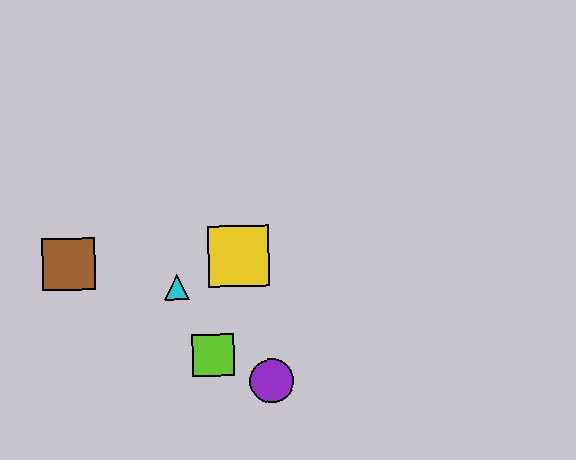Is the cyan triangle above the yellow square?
No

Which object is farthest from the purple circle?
The brown square is farthest from the purple circle.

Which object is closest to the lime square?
The purple circle is closest to the lime square.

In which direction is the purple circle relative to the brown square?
The purple circle is to the right of the brown square.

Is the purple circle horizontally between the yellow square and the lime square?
No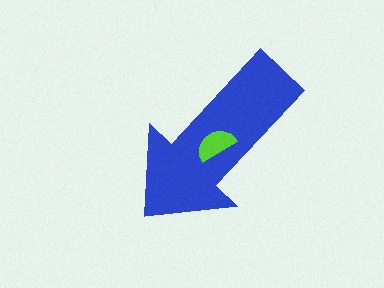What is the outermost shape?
The blue arrow.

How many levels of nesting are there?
2.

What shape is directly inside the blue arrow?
The lime semicircle.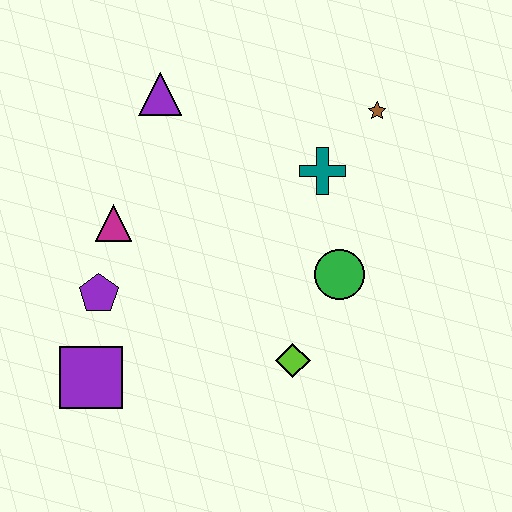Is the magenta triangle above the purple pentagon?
Yes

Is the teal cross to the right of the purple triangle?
Yes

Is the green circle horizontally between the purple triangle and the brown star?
Yes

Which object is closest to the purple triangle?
The magenta triangle is closest to the purple triangle.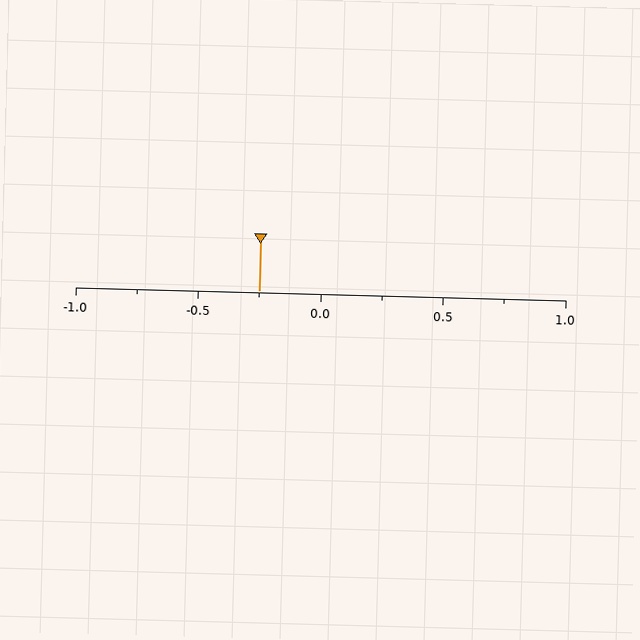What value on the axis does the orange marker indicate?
The marker indicates approximately -0.25.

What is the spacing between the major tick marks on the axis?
The major ticks are spaced 0.5 apart.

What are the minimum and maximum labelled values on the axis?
The axis runs from -1.0 to 1.0.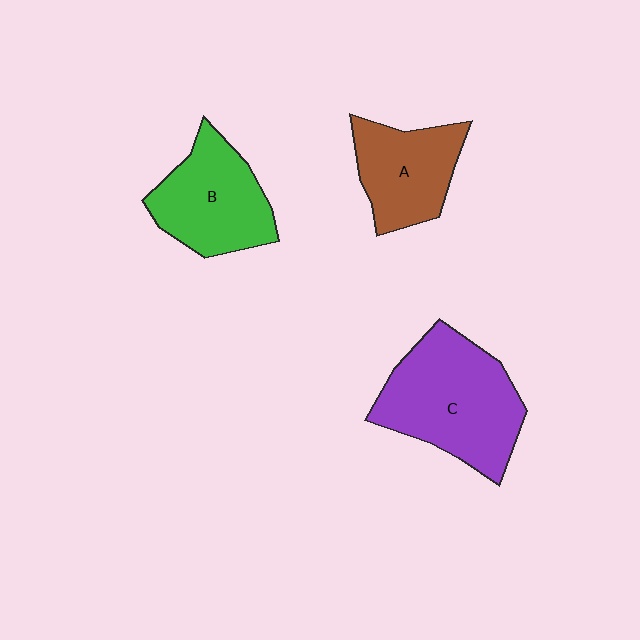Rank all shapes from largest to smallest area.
From largest to smallest: C (purple), B (green), A (brown).